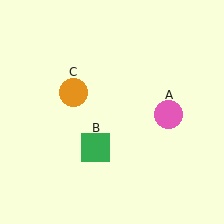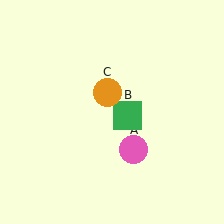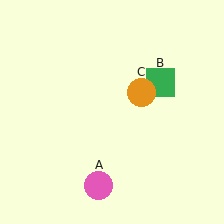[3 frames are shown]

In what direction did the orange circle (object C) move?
The orange circle (object C) moved right.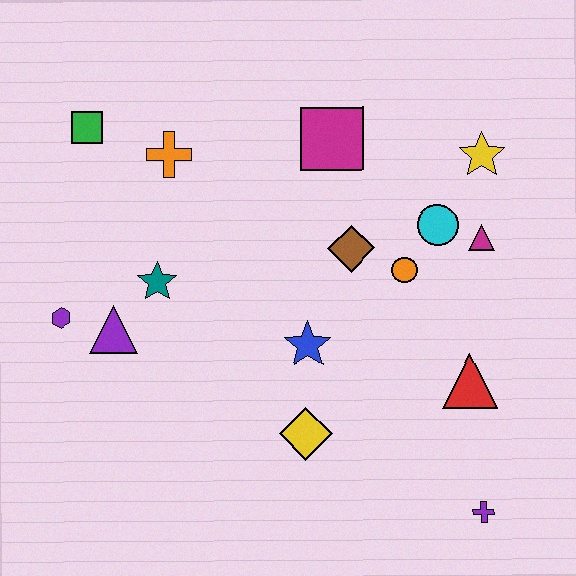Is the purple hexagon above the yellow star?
No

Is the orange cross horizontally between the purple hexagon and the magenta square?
Yes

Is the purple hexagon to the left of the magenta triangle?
Yes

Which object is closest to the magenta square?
The brown diamond is closest to the magenta square.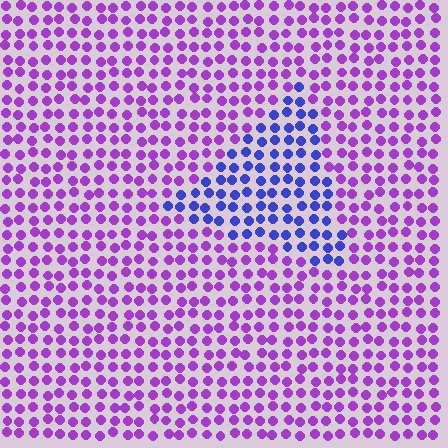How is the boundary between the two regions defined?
The boundary is defined purely by a slight shift in hue (about 47 degrees). Spacing, size, and orientation are identical on both sides.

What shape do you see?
I see a triangle.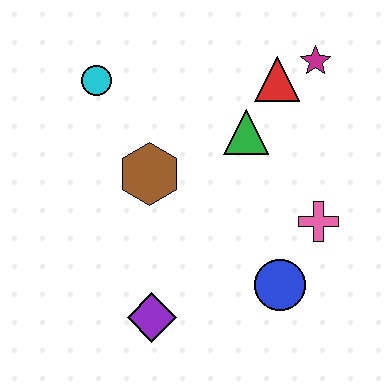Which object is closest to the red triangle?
The magenta star is closest to the red triangle.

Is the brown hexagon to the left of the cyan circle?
No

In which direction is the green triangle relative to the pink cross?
The green triangle is above the pink cross.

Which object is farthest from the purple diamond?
The magenta star is farthest from the purple diamond.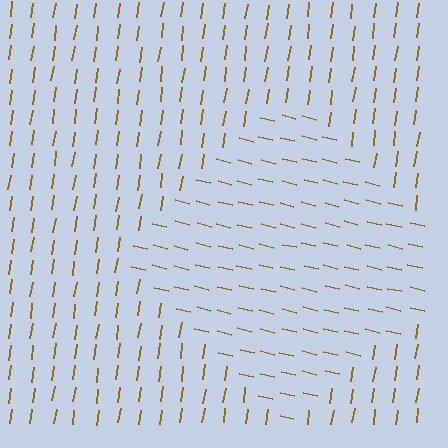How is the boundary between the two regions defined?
The boundary is defined purely by a change in line orientation (approximately 84 degrees difference). All lines are the same color and thickness.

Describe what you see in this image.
The image is filled with small brown line segments. A diamond region in the image has lines oriented differently from the surrounding lines, creating a visible texture boundary.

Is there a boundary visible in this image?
Yes, there is a texture boundary formed by a change in line orientation.